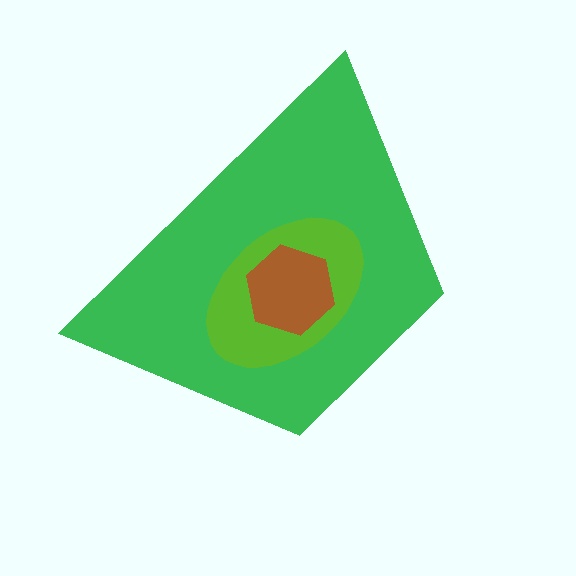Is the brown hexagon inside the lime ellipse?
Yes.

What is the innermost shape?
The brown hexagon.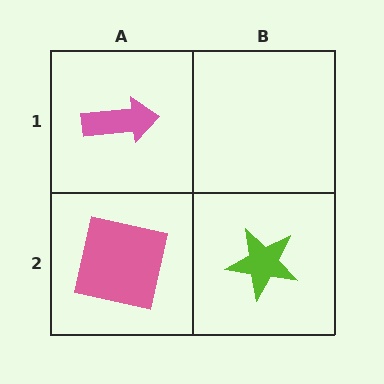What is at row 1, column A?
A pink arrow.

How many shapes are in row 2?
2 shapes.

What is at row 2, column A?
A pink square.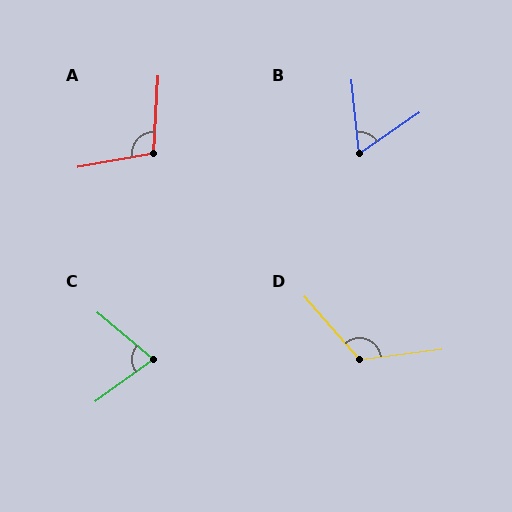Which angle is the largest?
D, at approximately 124 degrees.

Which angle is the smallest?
B, at approximately 61 degrees.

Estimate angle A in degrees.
Approximately 104 degrees.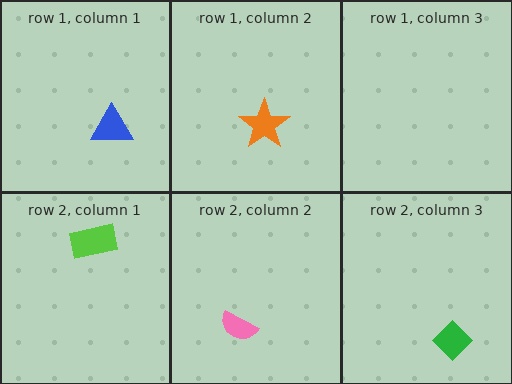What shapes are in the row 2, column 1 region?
The lime rectangle.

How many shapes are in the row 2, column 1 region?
1.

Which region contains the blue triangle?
The row 1, column 1 region.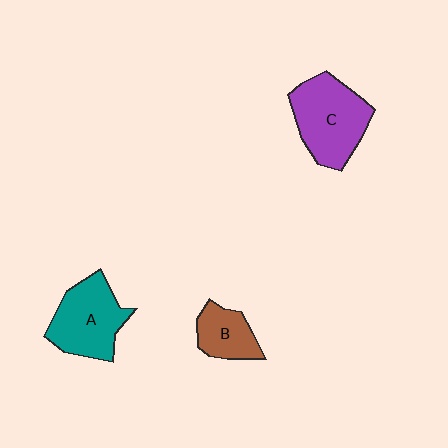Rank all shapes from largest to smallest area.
From largest to smallest: C (purple), A (teal), B (brown).